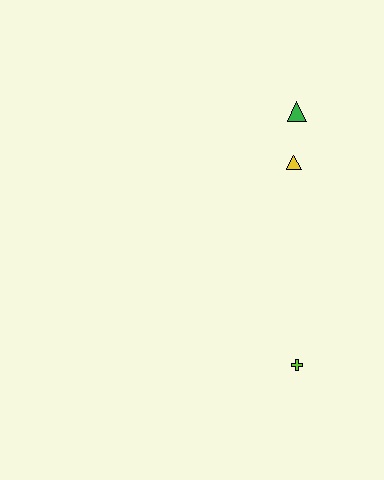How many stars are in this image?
There are no stars.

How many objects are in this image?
There are 3 objects.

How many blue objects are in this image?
There are no blue objects.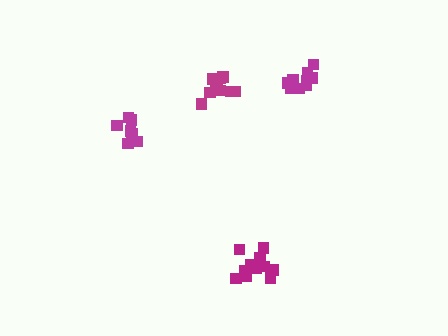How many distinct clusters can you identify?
There are 4 distinct clusters.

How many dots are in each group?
Group 1: 8 dots, Group 2: 12 dots, Group 3: 10 dots, Group 4: 9 dots (39 total).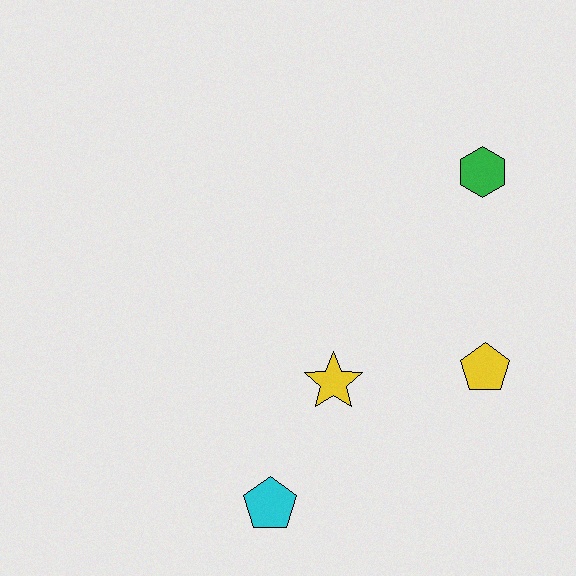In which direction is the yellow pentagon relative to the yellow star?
The yellow pentagon is to the right of the yellow star.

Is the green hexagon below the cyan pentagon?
No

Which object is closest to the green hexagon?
The yellow pentagon is closest to the green hexagon.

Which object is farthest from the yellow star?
The green hexagon is farthest from the yellow star.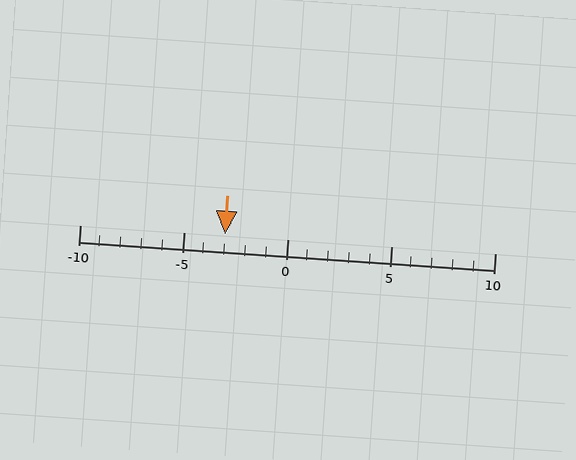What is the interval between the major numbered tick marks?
The major tick marks are spaced 5 units apart.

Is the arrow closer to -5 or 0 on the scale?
The arrow is closer to -5.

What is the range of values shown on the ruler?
The ruler shows values from -10 to 10.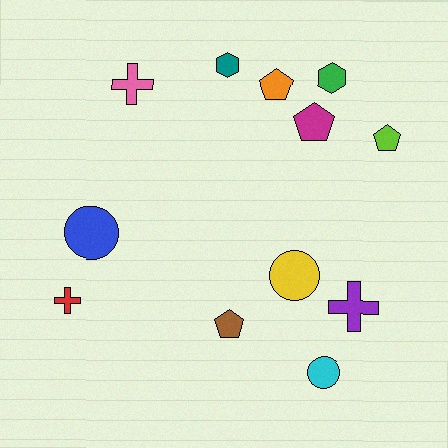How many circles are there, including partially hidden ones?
There are 3 circles.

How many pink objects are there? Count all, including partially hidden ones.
There is 1 pink object.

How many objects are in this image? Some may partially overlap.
There are 12 objects.